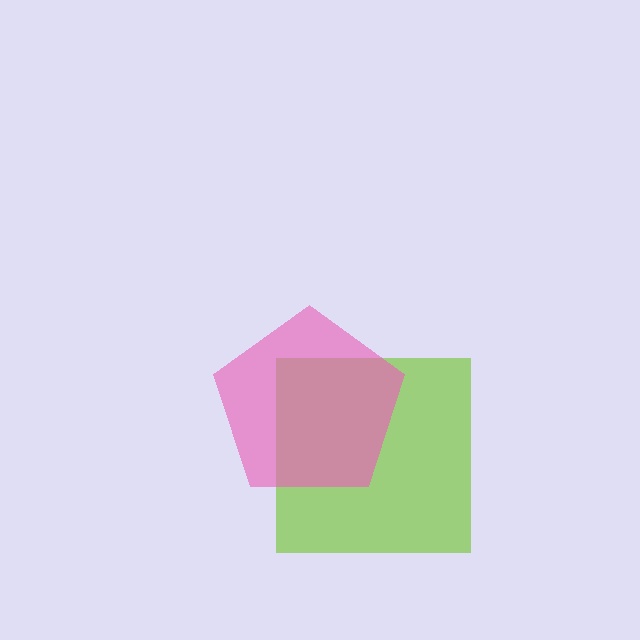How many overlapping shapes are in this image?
There are 2 overlapping shapes in the image.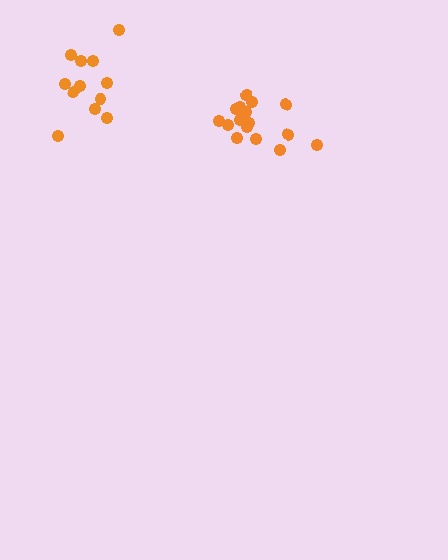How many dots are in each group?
Group 1: 12 dots, Group 2: 16 dots (28 total).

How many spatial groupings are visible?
There are 2 spatial groupings.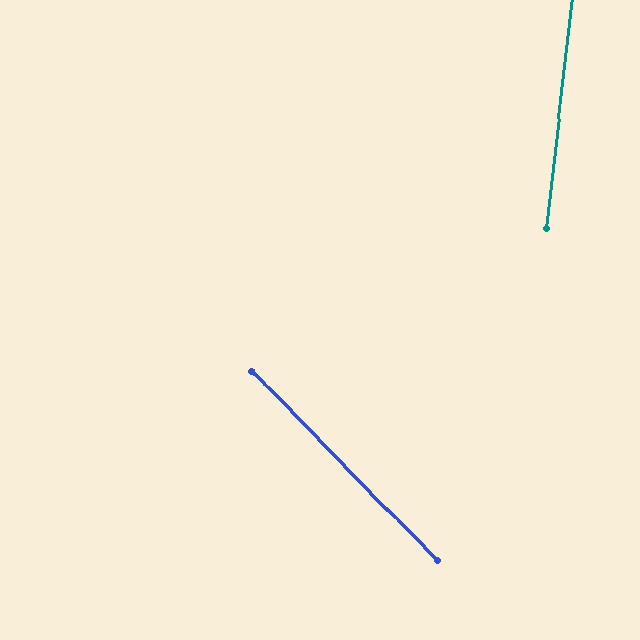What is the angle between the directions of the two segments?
Approximately 51 degrees.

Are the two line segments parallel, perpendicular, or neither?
Neither parallel nor perpendicular — they differ by about 51°.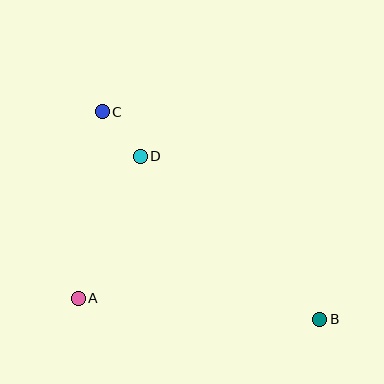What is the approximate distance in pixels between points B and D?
The distance between B and D is approximately 242 pixels.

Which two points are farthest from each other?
Points B and C are farthest from each other.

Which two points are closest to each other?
Points C and D are closest to each other.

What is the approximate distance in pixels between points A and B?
The distance between A and B is approximately 243 pixels.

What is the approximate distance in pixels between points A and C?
The distance between A and C is approximately 188 pixels.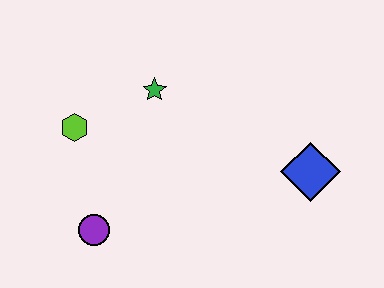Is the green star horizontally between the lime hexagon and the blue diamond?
Yes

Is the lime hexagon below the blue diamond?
No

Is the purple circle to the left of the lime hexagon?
No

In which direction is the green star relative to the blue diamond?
The green star is to the left of the blue diamond.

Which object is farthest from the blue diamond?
The lime hexagon is farthest from the blue diamond.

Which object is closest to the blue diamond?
The green star is closest to the blue diamond.